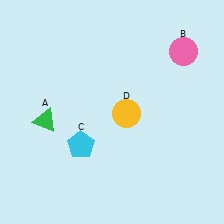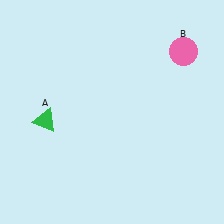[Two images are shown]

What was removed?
The cyan pentagon (C), the yellow circle (D) were removed in Image 2.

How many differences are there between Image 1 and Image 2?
There are 2 differences between the two images.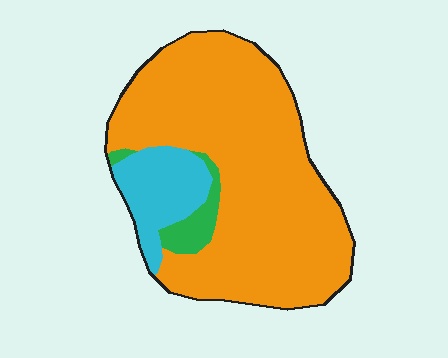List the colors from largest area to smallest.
From largest to smallest: orange, cyan, green.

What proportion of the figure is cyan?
Cyan covers 14% of the figure.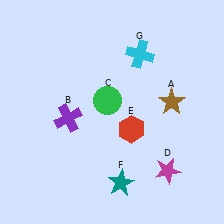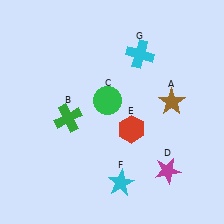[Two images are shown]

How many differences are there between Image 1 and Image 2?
There are 2 differences between the two images.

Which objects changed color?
B changed from purple to green. F changed from teal to cyan.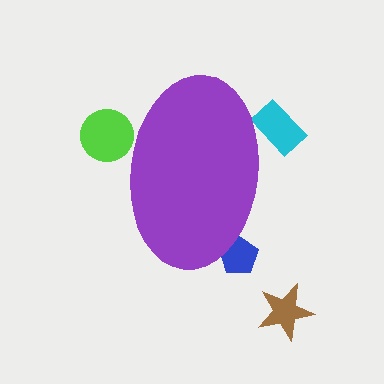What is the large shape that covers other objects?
A purple ellipse.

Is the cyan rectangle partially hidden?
Yes, the cyan rectangle is partially hidden behind the purple ellipse.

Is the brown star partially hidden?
No, the brown star is fully visible.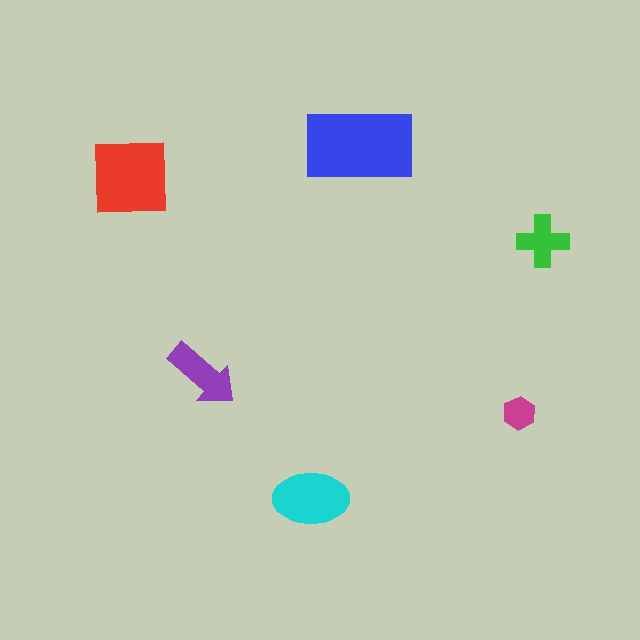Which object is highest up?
The blue rectangle is topmost.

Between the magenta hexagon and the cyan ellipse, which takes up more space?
The cyan ellipse.